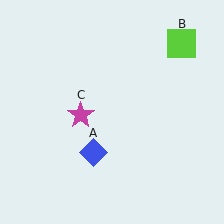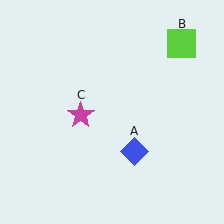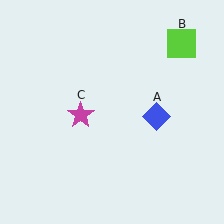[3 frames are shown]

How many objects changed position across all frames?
1 object changed position: blue diamond (object A).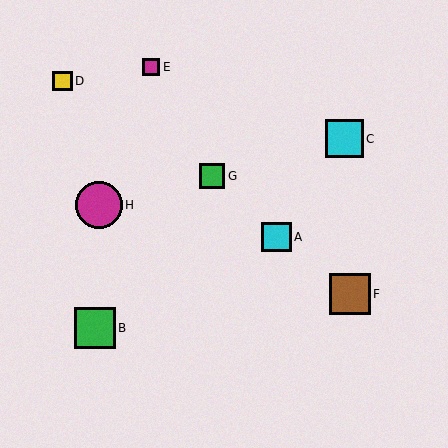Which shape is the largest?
The magenta circle (labeled H) is the largest.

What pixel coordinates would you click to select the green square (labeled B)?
Click at (95, 328) to select the green square B.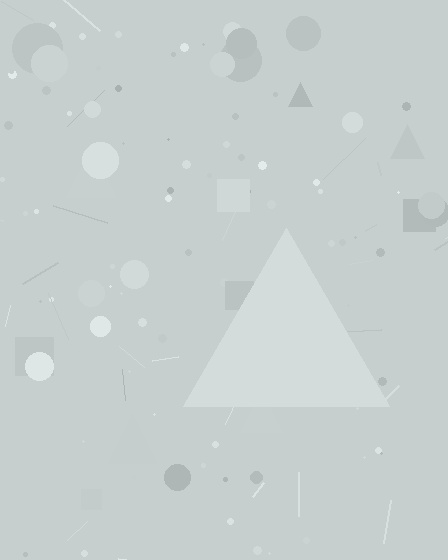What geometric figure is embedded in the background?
A triangle is embedded in the background.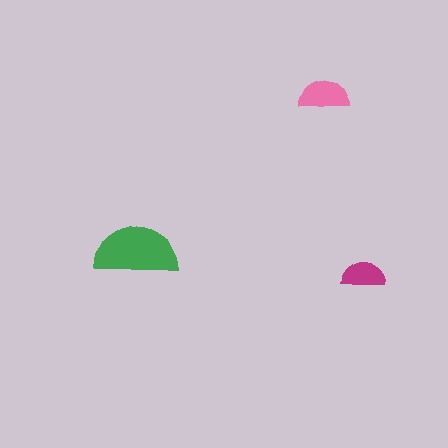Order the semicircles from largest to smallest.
the green one, the pink one, the magenta one.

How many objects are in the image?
There are 3 objects in the image.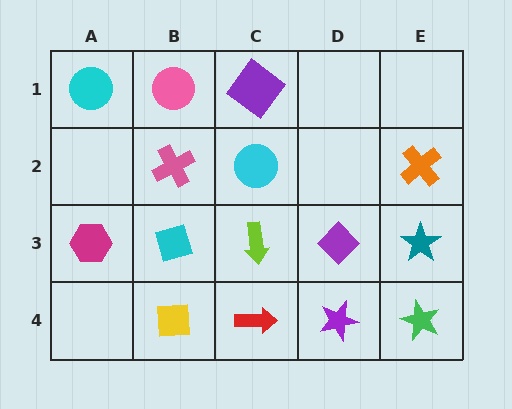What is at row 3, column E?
A teal star.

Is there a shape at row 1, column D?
No, that cell is empty.